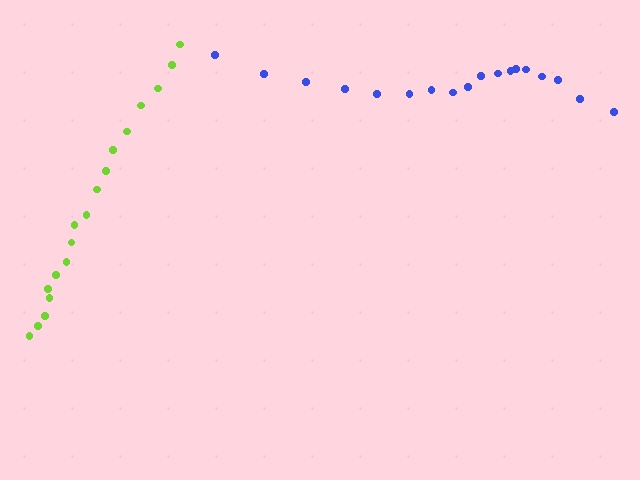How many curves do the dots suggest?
There are 2 distinct paths.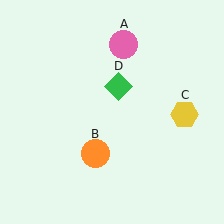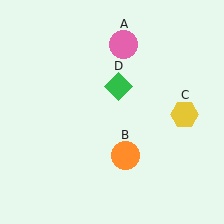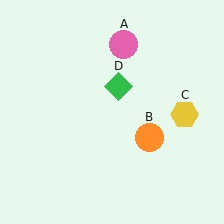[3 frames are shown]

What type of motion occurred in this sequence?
The orange circle (object B) rotated counterclockwise around the center of the scene.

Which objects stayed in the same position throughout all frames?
Pink circle (object A) and yellow hexagon (object C) and green diamond (object D) remained stationary.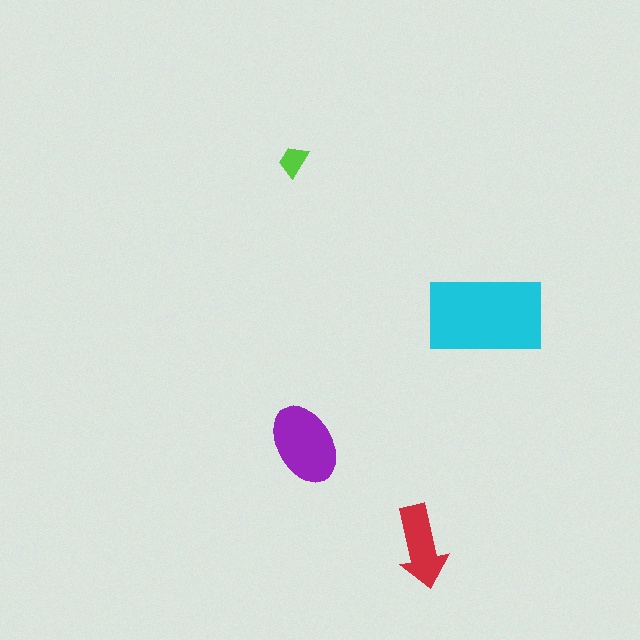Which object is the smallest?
The lime trapezoid.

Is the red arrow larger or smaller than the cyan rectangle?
Smaller.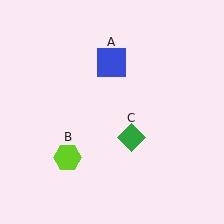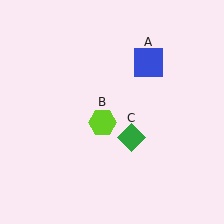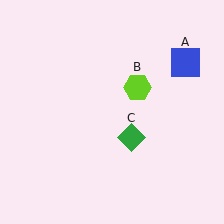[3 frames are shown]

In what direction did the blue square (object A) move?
The blue square (object A) moved right.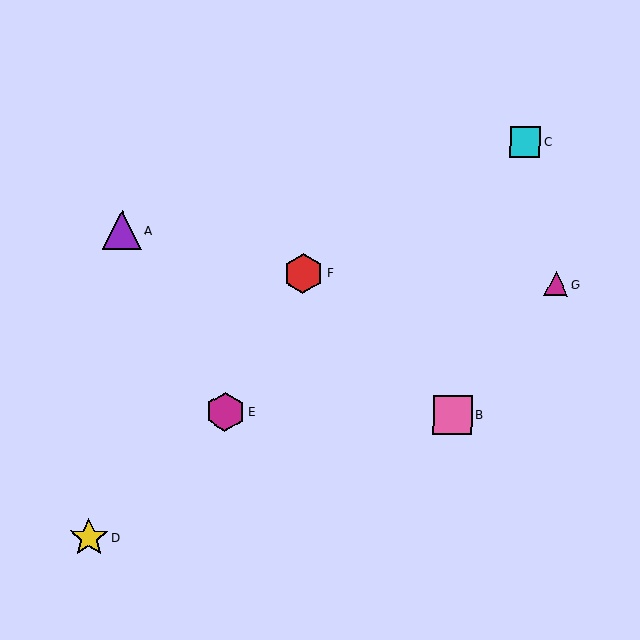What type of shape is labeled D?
Shape D is a yellow star.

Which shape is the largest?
The red hexagon (labeled F) is the largest.